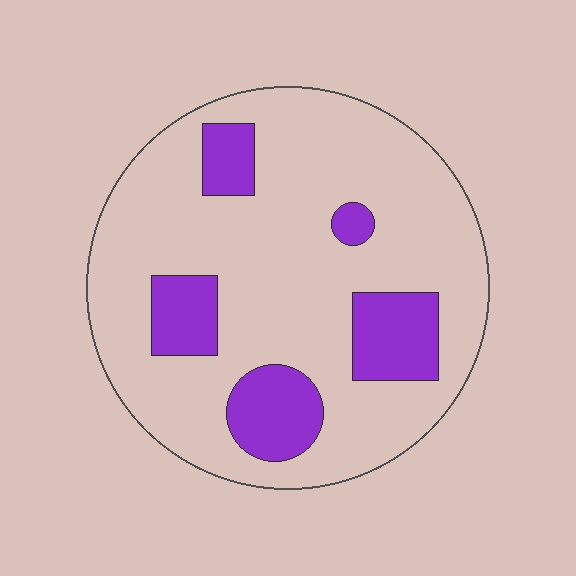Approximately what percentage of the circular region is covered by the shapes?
Approximately 20%.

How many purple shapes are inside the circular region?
5.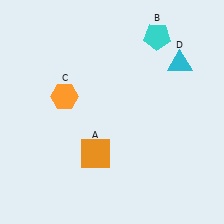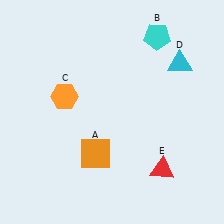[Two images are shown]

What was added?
A red triangle (E) was added in Image 2.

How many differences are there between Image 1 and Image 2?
There is 1 difference between the two images.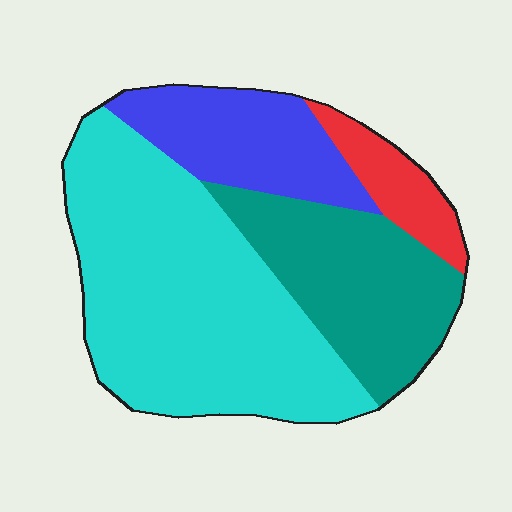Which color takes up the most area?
Cyan, at roughly 50%.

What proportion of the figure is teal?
Teal covers roughly 25% of the figure.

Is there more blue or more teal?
Teal.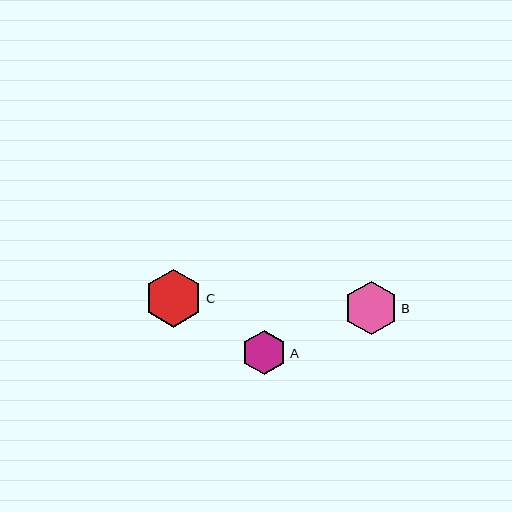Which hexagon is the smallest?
Hexagon A is the smallest with a size of approximately 45 pixels.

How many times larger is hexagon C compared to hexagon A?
Hexagon C is approximately 1.3 times the size of hexagon A.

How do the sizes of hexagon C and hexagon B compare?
Hexagon C and hexagon B are approximately the same size.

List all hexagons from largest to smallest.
From largest to smallest: C, B, A.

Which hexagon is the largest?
Hexagon C is the largest with a size of approximately 58 pixels.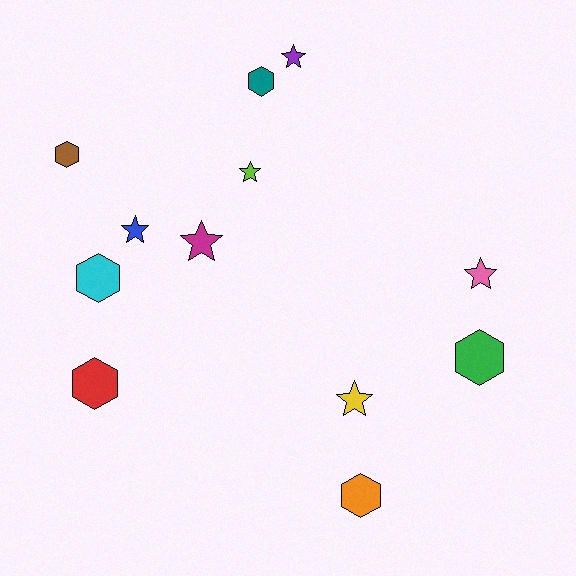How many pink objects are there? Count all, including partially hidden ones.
There is 1 pink object.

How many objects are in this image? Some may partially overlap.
There are 12 objects.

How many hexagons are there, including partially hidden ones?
There are 6 hexagons.